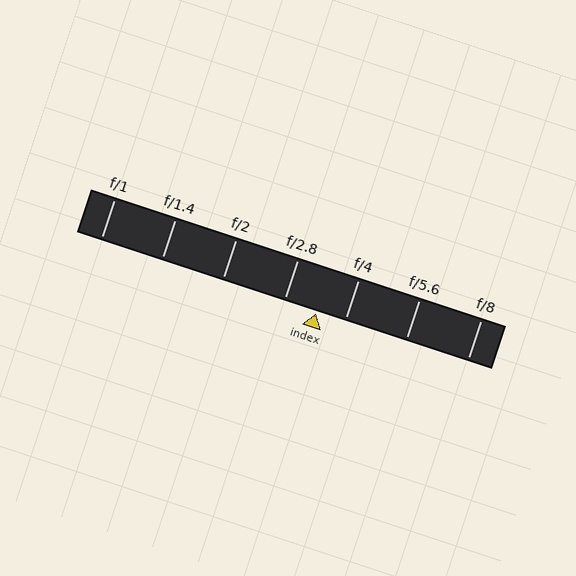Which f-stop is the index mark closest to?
The index mark is closest to f/4.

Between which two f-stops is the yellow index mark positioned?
The index mark is between f/2.8 and f/4.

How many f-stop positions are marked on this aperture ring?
There are 7 f-stop positions marked.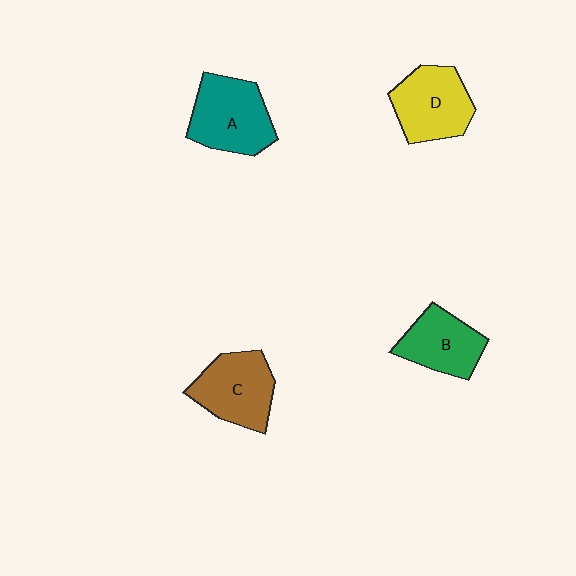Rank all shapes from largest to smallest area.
From largest to smallest: A (teal), C (brown), D (yellow), B (green).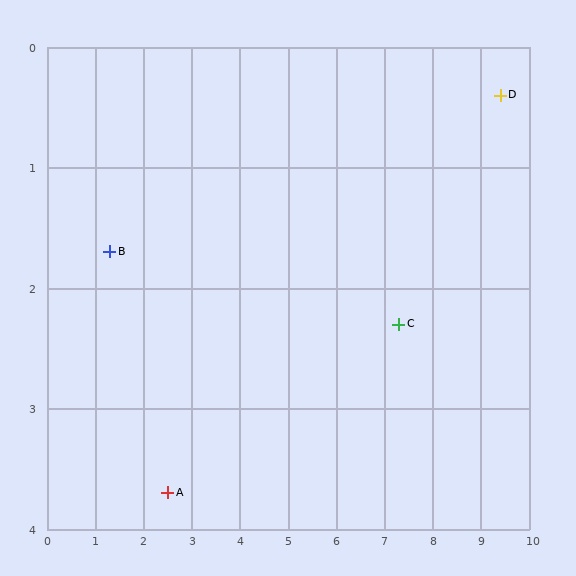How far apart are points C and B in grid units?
Points C and B are about 6.0 grid units apart.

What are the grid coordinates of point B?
Point B is at approximately (1.3, 1.7).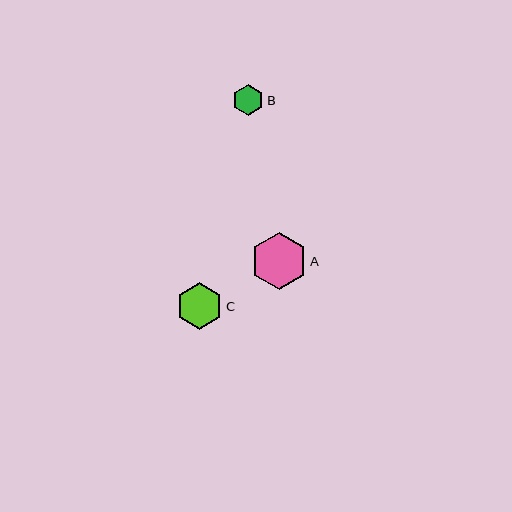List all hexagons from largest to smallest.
From largest to smallest: A, C, B.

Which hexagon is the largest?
Hexagon A is the largest with a size of approximately 57 pixels.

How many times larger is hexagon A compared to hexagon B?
Hexagon A is approximately 1.8 times the size of hexagon B.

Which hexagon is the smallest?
Hexagon B is the smallest with a size of approximately 31 pixels.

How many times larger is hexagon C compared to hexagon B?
Hexagon C is approximately 1.5 times the size of hexagon B.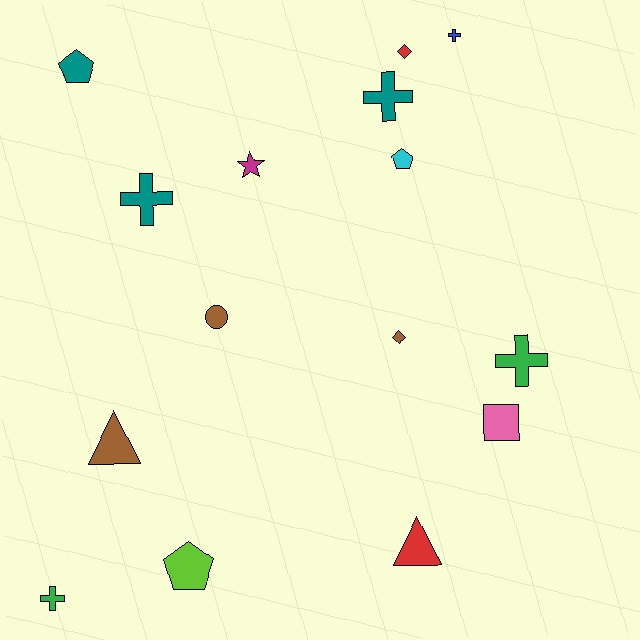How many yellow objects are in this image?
There are no yellow objects.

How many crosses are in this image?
There are 5 crosses.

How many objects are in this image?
There are 15 objects.